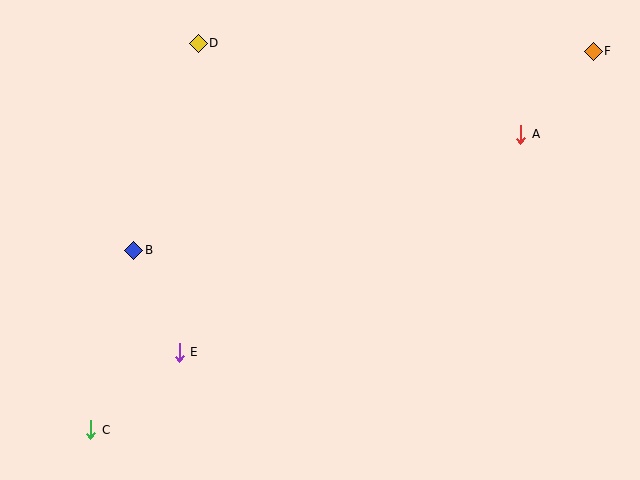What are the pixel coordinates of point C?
Point C is at (91, 430).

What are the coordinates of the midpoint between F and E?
The midpoint between F and E is at (386, 202).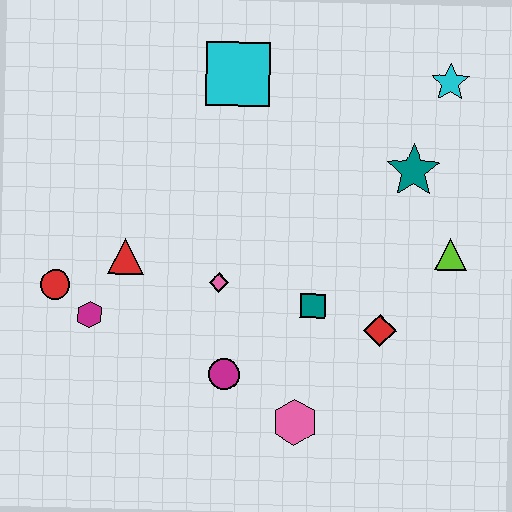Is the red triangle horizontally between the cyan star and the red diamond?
No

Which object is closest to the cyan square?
The teal star is closest to the cyan square.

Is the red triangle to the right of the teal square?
No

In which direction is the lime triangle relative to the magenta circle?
The lime triangle is to the right of the magenta circle.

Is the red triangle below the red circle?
No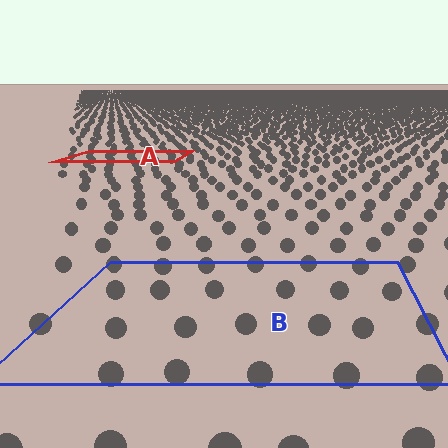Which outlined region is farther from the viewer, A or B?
Region A is farther from the viewer — the texture elements inside it appear smaller and more densely packed.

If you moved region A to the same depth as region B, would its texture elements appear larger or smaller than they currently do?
They would appear larger. At a closer depth, the same texture elements are projected at a bigger on-screen size.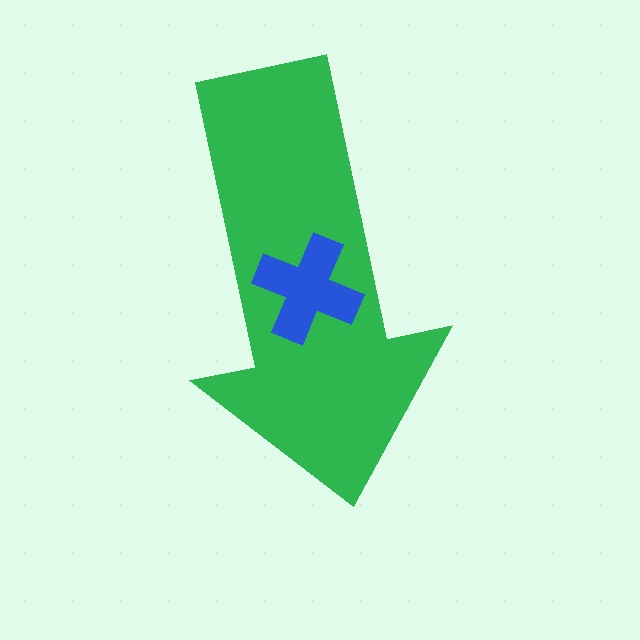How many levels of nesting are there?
2.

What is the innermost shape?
The blue cross.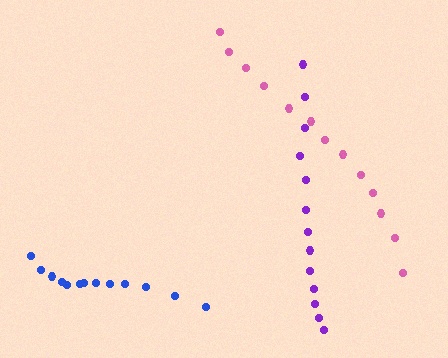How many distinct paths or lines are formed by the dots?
There are 3 distinct paths.